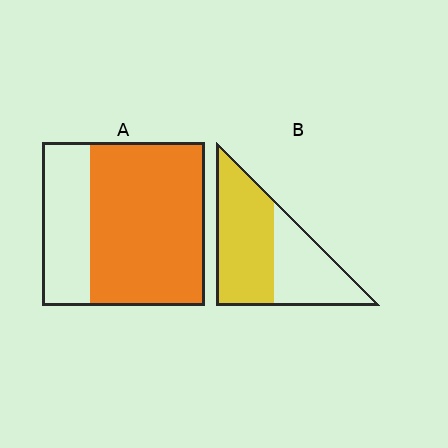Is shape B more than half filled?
Yes.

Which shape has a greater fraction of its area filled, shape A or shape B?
Shape A.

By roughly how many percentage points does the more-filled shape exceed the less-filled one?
By roughly 10 percentage points (A over B).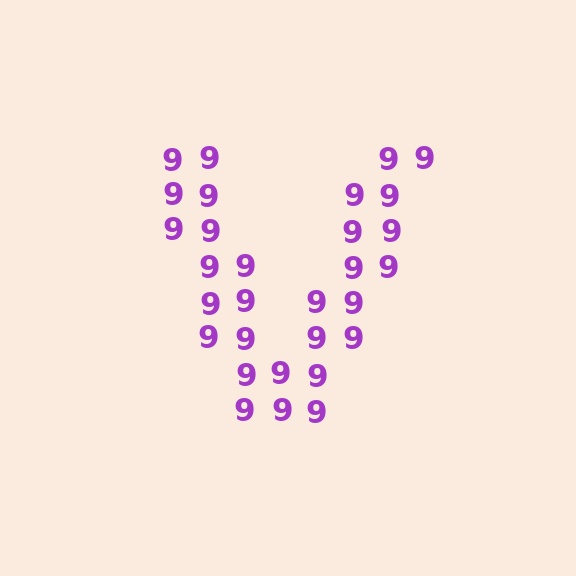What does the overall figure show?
The overall figure shows the letter V.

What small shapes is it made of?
It is made of small digit 9's.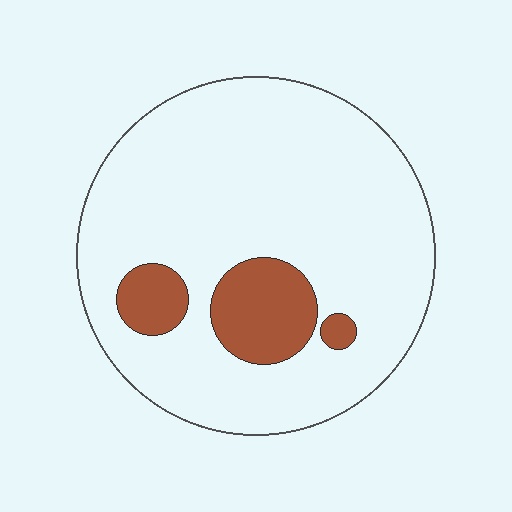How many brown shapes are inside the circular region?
3.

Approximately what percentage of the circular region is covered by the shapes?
Approximately 15%.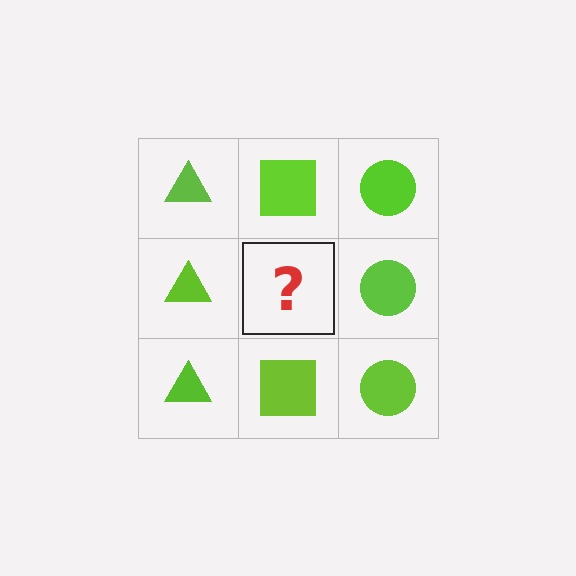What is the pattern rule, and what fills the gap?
The rule is that each column has a consistent shape. The gap should be filled with a lime square.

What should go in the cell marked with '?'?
The missing cell should contain a lime square.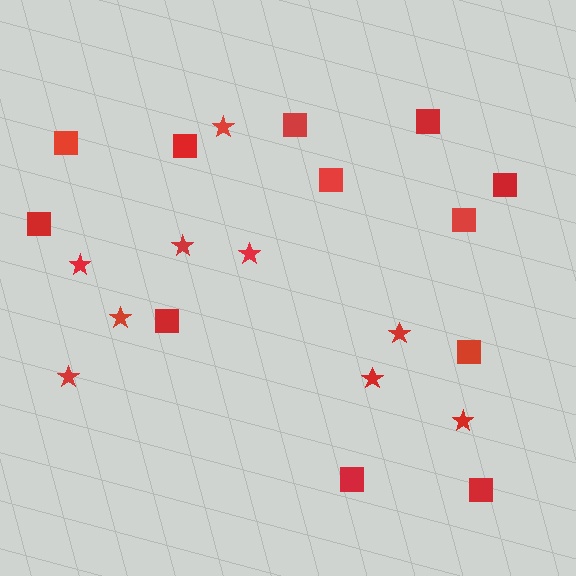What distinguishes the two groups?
There are 2 groups: one group of stars (9) and one group of squares (12).